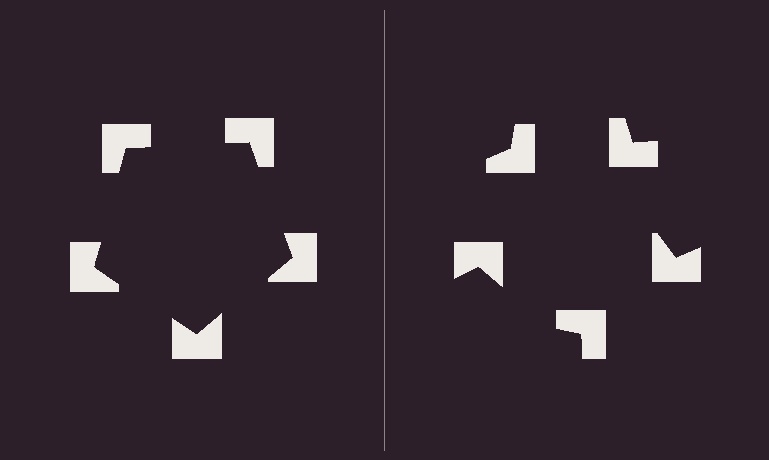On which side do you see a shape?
An illusory pentagon appears on the left side. On the right side the wedge cuts are rotated, so no coherent shape forms.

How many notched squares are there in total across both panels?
10 — 5 on each side.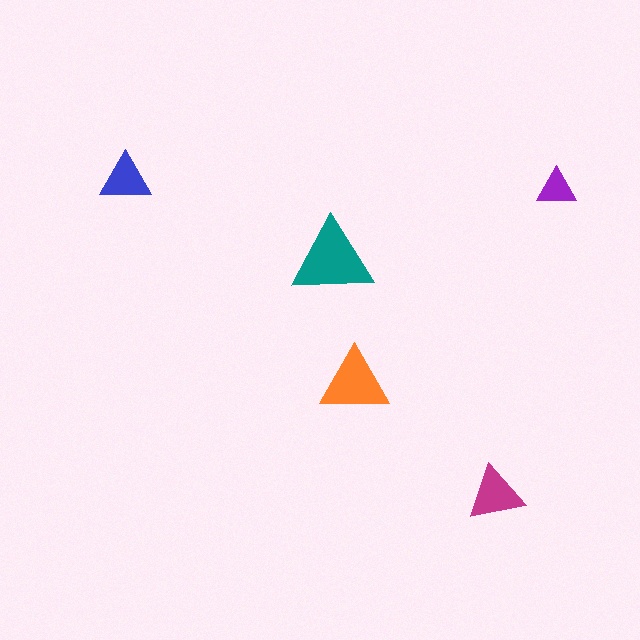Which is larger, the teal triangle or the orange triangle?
The teal one.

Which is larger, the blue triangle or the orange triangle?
The orange one.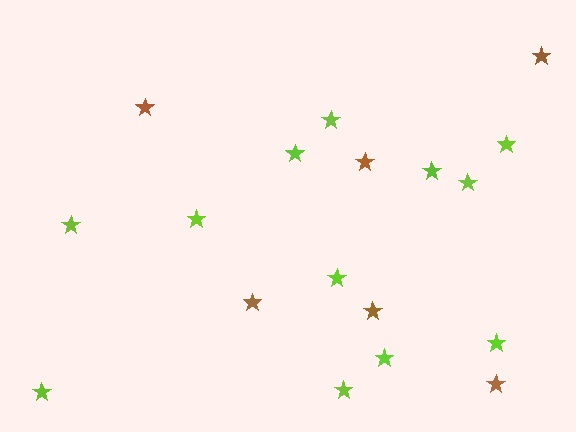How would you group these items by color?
There are 2 groups: one group of brown stars (6) and one group of lime stars (12).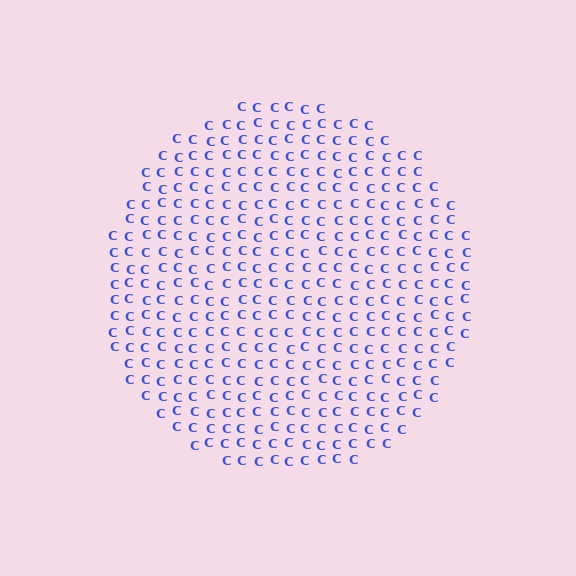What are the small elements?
The small elements are letter C's.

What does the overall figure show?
The overall figure shows a circle.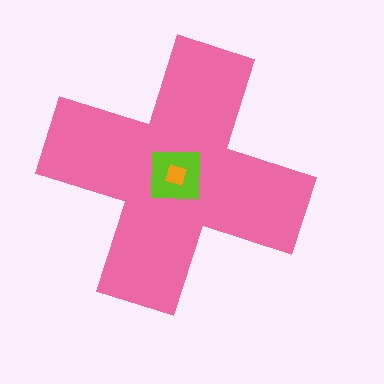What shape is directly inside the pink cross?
The lime square.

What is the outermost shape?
The pink cross.